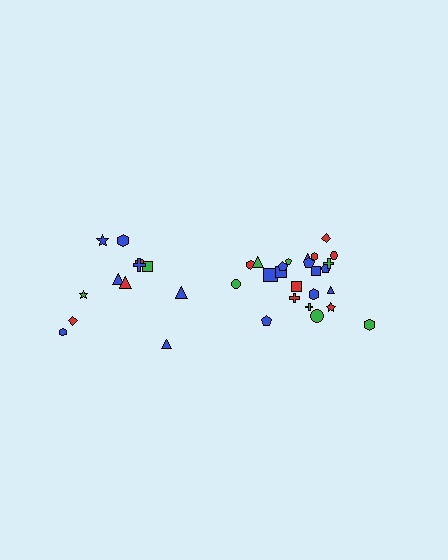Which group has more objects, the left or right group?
The right group.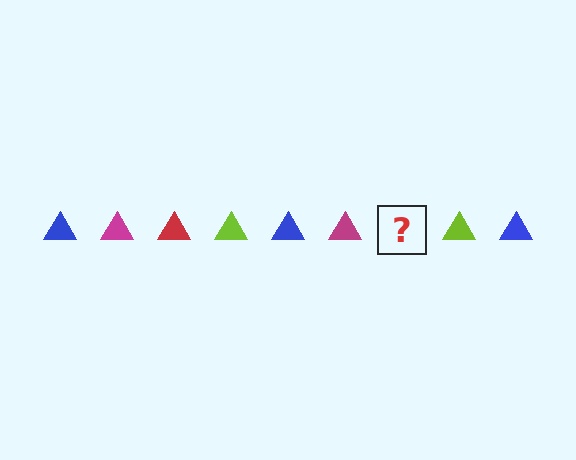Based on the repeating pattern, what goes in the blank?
The blank should be a red triangle.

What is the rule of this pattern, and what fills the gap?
The rule is that the pattern cycles through blue, magenta, red, lime triangles. The gap should be filled with a red triangle.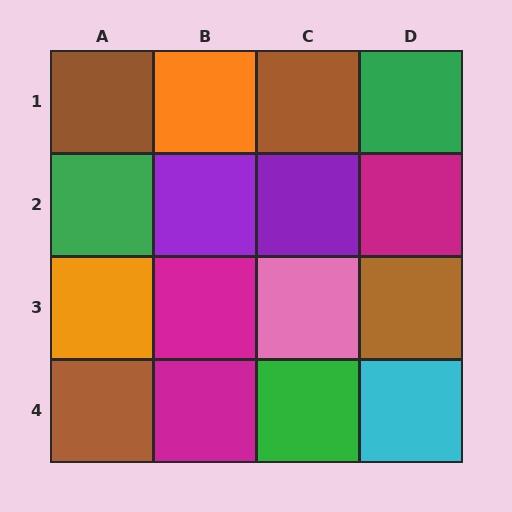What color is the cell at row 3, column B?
Magenta.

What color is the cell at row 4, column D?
Cyan.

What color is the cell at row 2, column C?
Purple.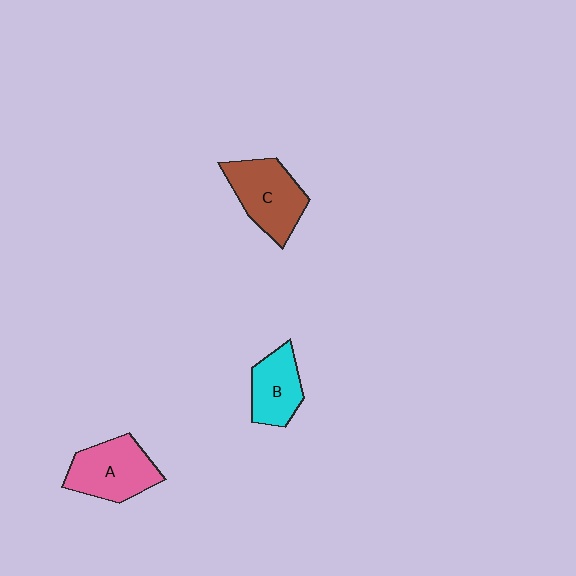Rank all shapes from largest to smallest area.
From largest to smallest: C (brown), A (pink), B (cyan).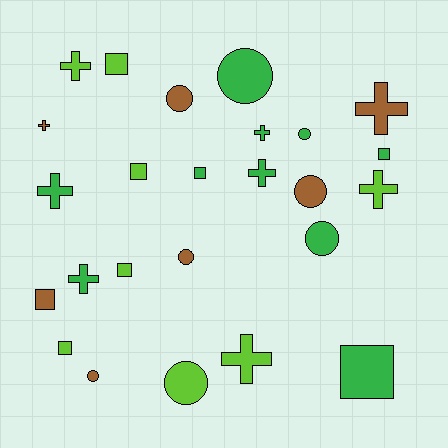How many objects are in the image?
There are 25 objects.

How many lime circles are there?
There is 1 lime circle.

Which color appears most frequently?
Green, with 10 objects.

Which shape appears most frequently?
Cross, with 9 objects.